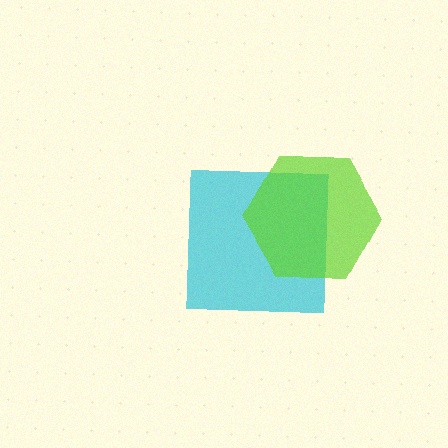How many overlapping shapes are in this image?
There are 2 overlapping shapes in the image.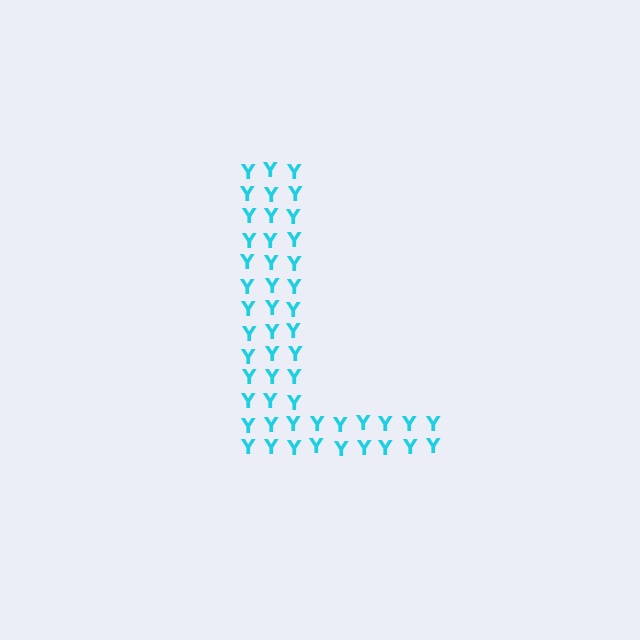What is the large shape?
The large shape is the letter L.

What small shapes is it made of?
It is made of small letter Y's.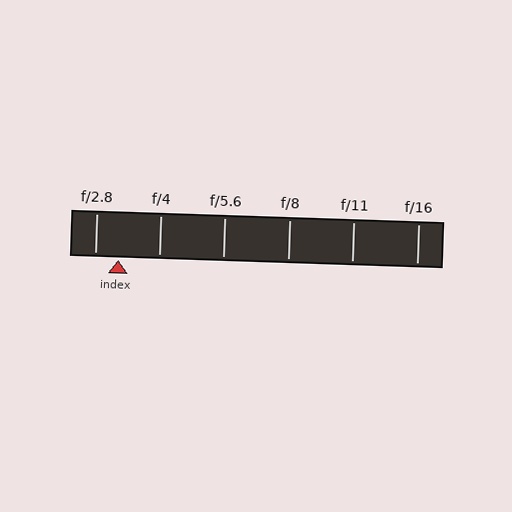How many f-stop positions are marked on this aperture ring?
There are 6 f-stop positions marked.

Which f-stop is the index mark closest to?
The index mark is closest to f/2.8.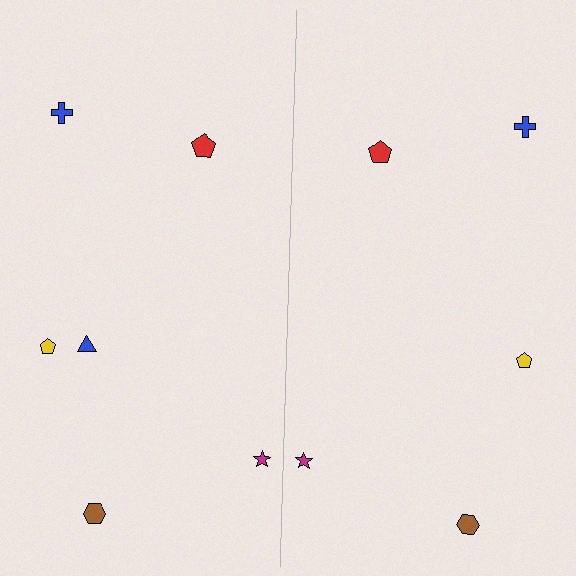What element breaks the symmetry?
A blue triangle is missing from the right side.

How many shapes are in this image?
There are 11 shapes in this image.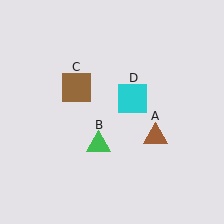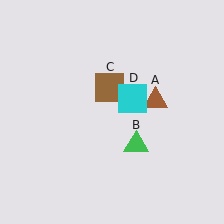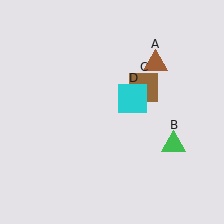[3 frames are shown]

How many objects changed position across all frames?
3 objects changed position: brown triangle (object A), green triangle (object B), brown square (object C).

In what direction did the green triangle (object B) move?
The green triangle (object B) moved right.